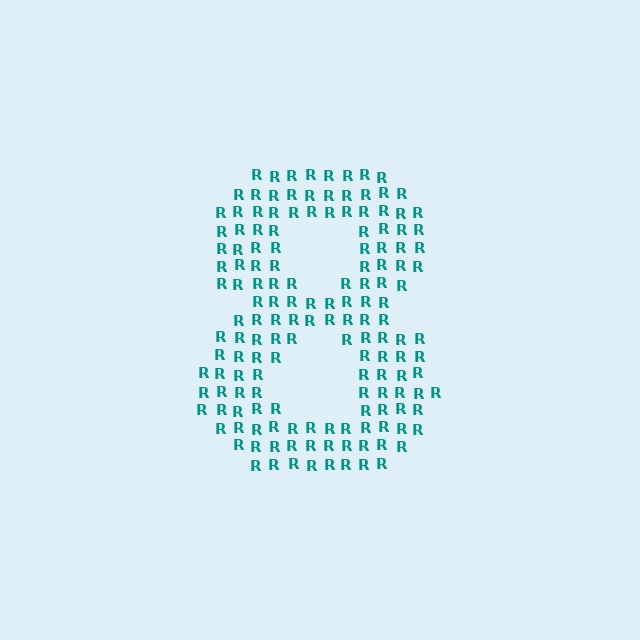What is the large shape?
The large shape is the digit 8.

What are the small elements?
The small elements are letter R's.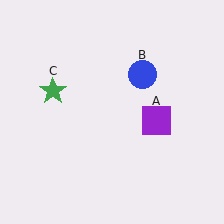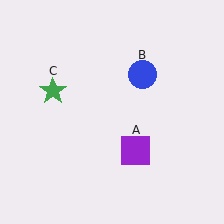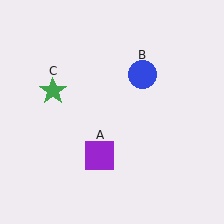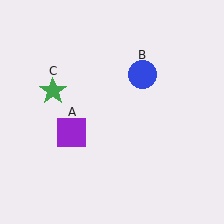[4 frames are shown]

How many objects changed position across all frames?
1 object changed position: purple square (object A).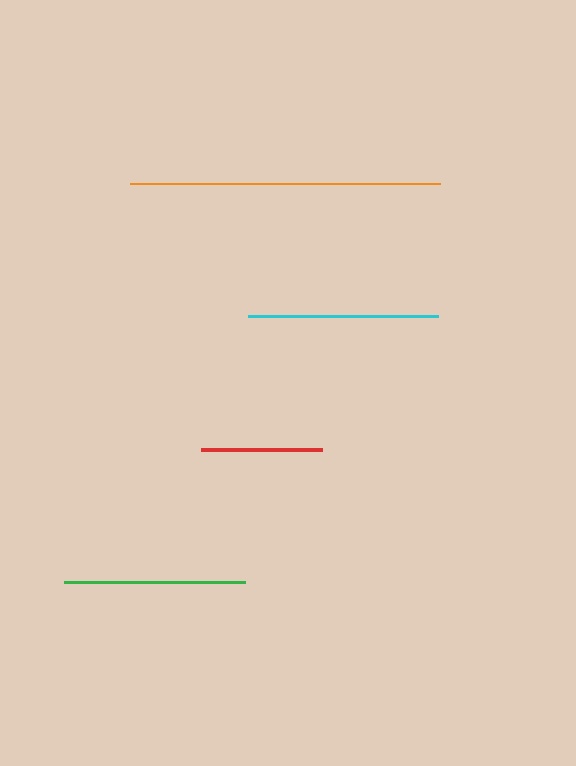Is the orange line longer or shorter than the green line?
The orange line is longer than the green line.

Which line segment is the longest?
The orange line is the longest at approximately 310 pixels.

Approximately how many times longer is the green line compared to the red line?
The green line is approximately 1.5 times the length of the red line.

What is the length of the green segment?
The green segment is approximately 182 pixels long.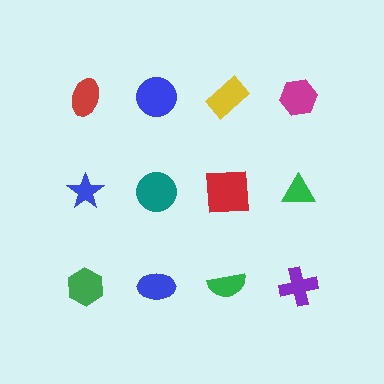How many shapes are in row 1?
4 shapes.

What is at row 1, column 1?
A red ellipse.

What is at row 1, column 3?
A yellow rectangle.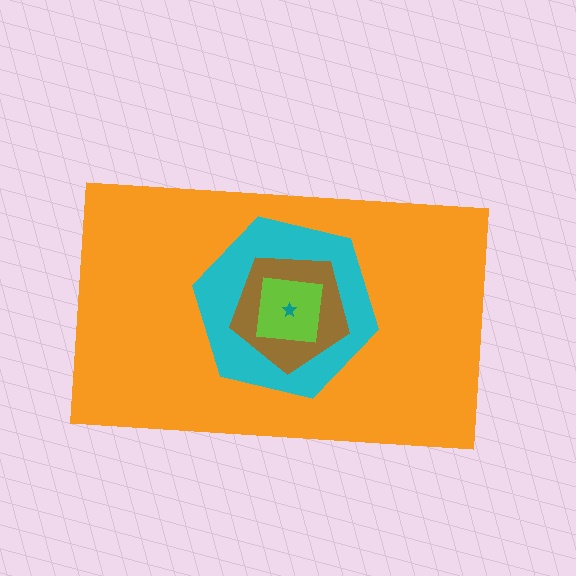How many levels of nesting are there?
5.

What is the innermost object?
The teal star.